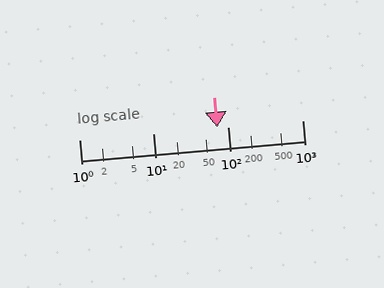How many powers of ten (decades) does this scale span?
The scale spans 3 decades, from 1 to 1000.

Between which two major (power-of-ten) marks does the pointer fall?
The pointer is between 10 and 100.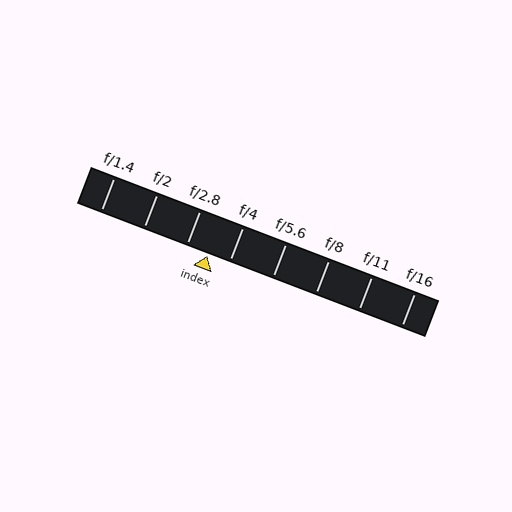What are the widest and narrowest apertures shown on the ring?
The widest aperture shown is f/1.4 and the narrowest is f/16.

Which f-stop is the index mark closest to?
The index mark is closest to f/4.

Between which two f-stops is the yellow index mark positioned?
The index mark is between f/2.8 and f/4.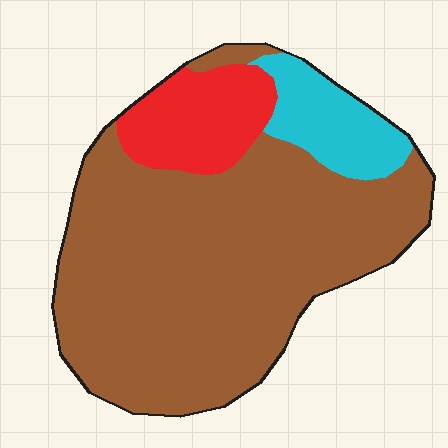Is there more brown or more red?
Brown.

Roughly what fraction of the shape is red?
Red covers around 15% of the shape.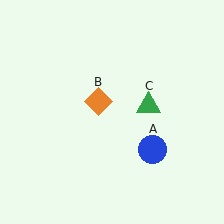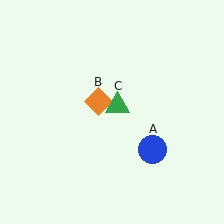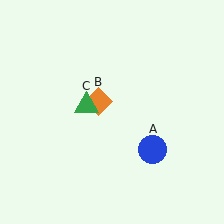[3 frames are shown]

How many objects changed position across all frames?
1 object changed position: green triangle (object C).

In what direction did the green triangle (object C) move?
The green triangle (object C) moved left.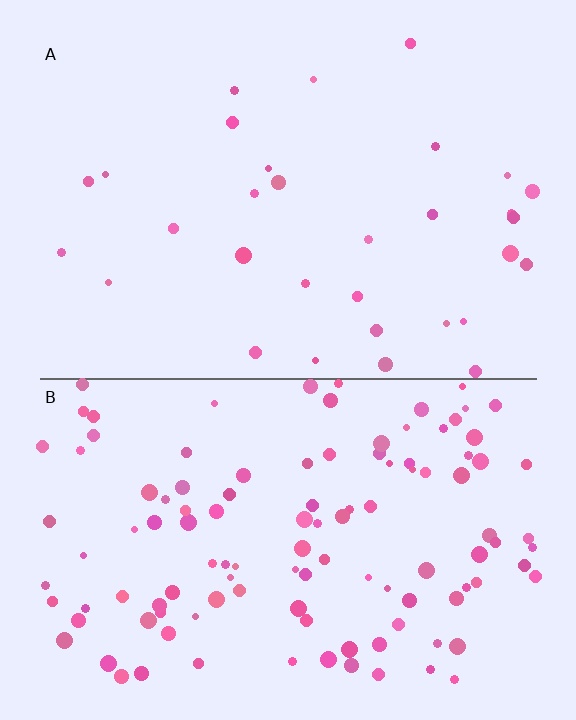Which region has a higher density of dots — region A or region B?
B (the bottom).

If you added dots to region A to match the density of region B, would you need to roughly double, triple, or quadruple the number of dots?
Approximately quadruple.